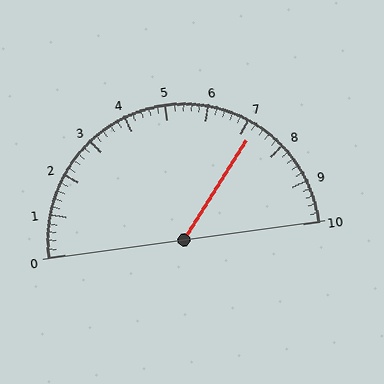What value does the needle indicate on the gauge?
The needle indicates approximately 7.2.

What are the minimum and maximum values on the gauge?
The gauge ranges from 0 to 10.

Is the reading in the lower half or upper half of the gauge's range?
The reading is in the upper half of the range (0 to 10).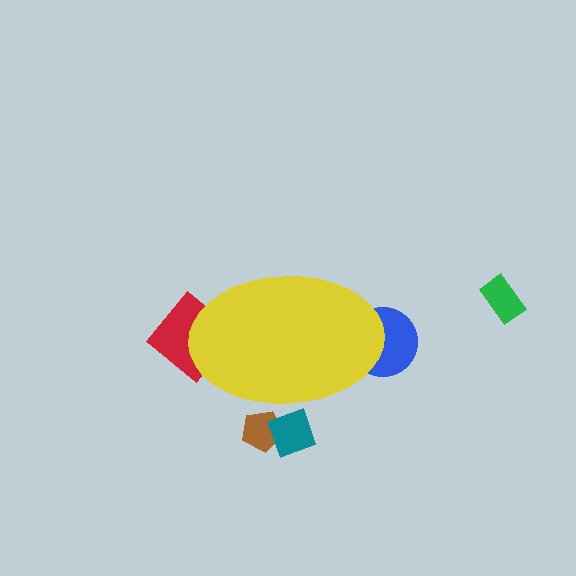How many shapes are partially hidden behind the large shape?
4 shapes are partially hidden.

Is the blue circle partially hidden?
Yes, the blue circle is partially hidden behind the yellow ellipse.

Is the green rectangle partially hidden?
No, the green rectangle is fully visible.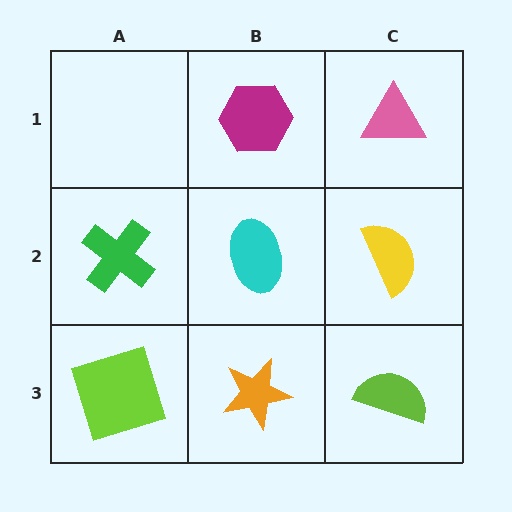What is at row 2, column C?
A yellow semicircle.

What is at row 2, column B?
A cyan ellipse.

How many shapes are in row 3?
3 shapes.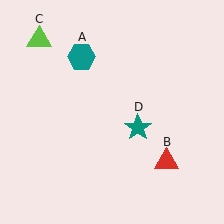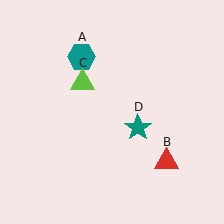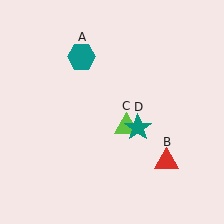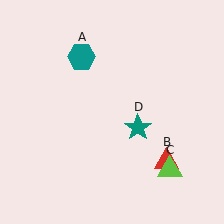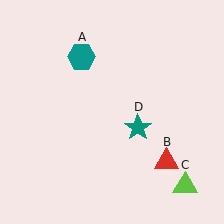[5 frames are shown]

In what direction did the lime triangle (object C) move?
The lime triangle (object C) moved down and to the right.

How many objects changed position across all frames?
1 object changed position: lime triangle (object C).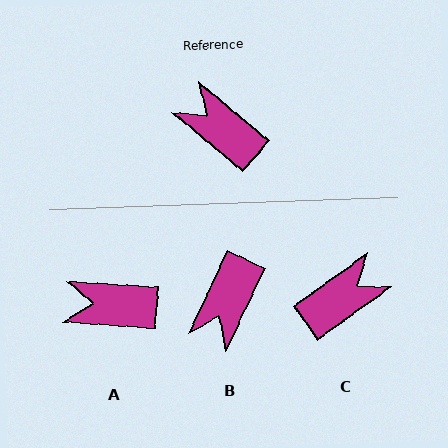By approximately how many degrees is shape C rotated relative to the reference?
Approximately 104 degrees clockwise.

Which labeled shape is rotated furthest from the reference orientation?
B, about 105 degrees away.